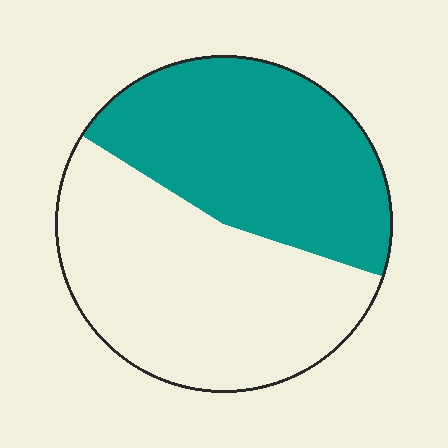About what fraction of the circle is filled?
About one half (1/2).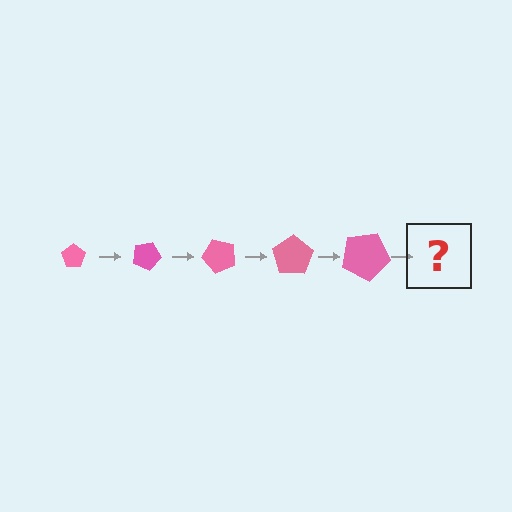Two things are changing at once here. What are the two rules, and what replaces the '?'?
The two rules are that the pentagon grows larger each step and it rotates 25 degrees each step. The '?' should be a pentagon, larger than the previous one and rotated 125 degrees from the start.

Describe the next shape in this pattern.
It should be a pentagon, larger than the previous one and rotated 125 degrees from the start.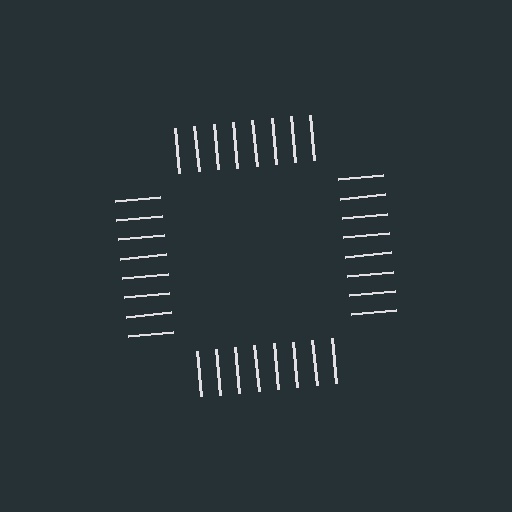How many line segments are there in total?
32 — 8 along each of the 4 edges.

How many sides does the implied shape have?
4 sides — the line-ends trace a square.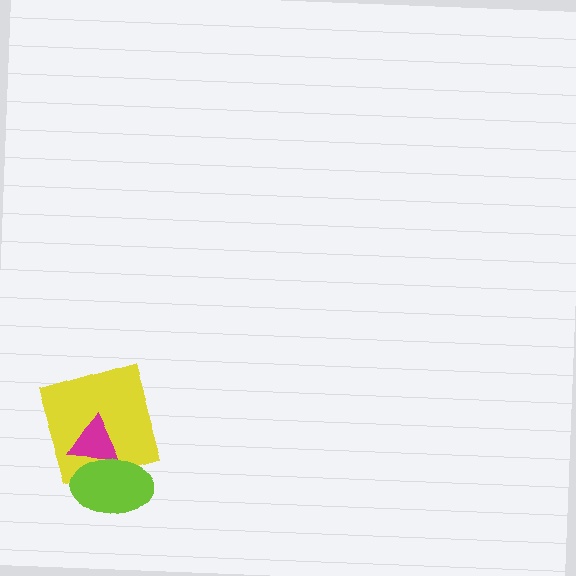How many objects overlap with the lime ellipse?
2 objects overlap with the lime ellipse.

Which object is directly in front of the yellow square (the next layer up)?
The magenta triangle is directly in front of the yellow square.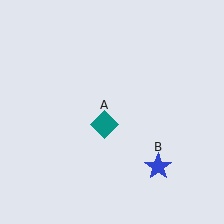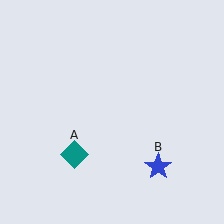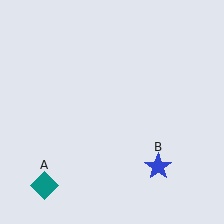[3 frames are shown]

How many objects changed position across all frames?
1 object changed position: teal diamond (object A).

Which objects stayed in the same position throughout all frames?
Blue star (object B) remained stationary.